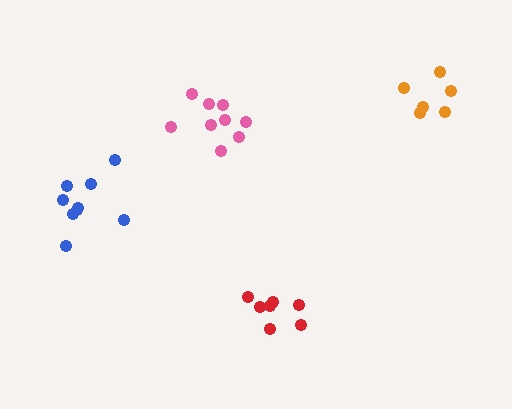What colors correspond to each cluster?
The clusters are colored: red, orange, blue, pink.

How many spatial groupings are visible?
There are 4 spatial groupings.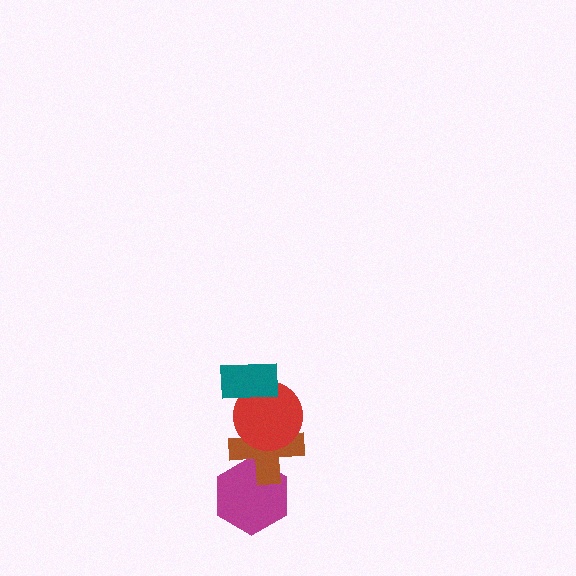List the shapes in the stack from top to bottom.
From top to bottom: the teal rectangle, the red circle, the brown cross, the magenta hexagon.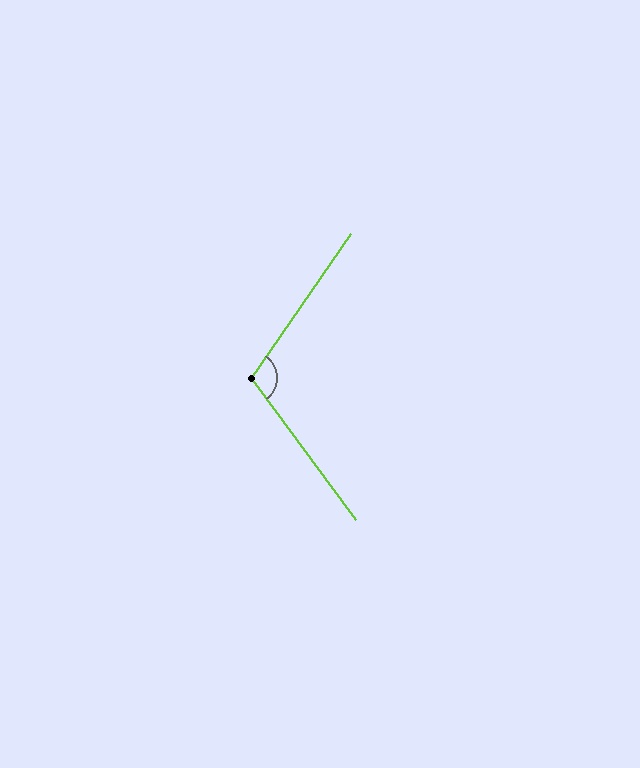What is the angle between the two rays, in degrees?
Approximately 109 degrees.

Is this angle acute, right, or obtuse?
It is obtuse.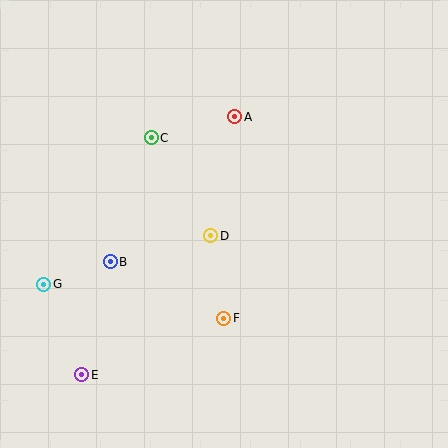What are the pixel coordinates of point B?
Point B is at (110, 262).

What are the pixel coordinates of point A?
Point A is at (235, 117).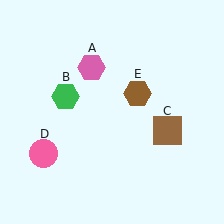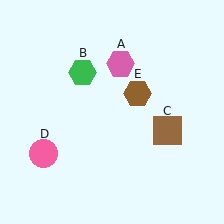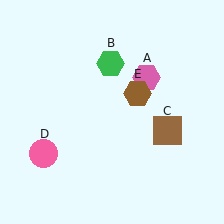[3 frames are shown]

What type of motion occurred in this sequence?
The pink hexagon (object A), green hexagon (object B) rotated clockwise around the center of the scene.